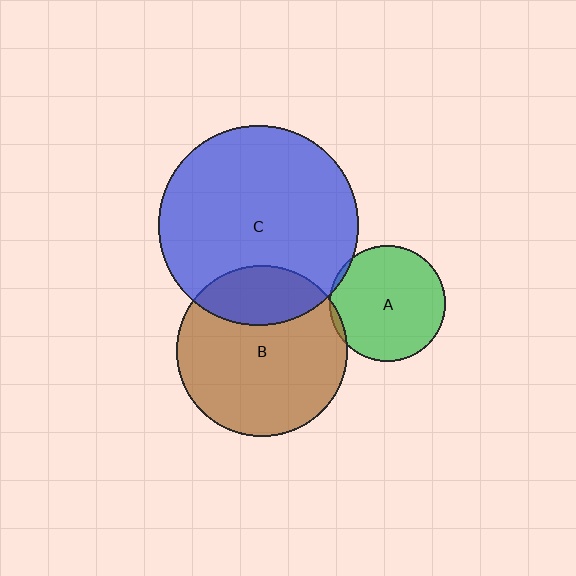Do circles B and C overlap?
Yes.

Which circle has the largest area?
Circle C (blue).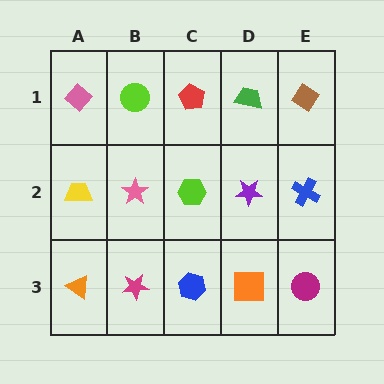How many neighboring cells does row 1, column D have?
3.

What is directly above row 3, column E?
A blue cross.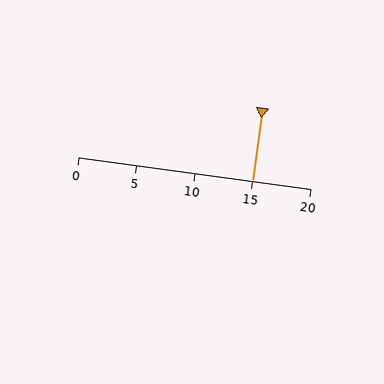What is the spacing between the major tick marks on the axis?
The major ticks are spaced 5 apart.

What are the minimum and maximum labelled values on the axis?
The axis runs from 0 to 20.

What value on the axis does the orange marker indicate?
The marker indicates approximately 15.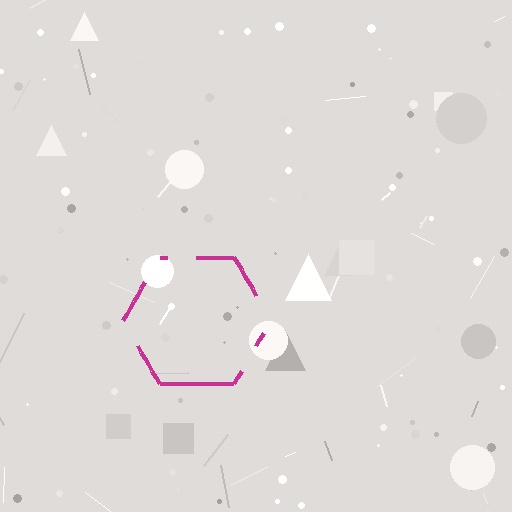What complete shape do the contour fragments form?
The contour fragments form a hexagon.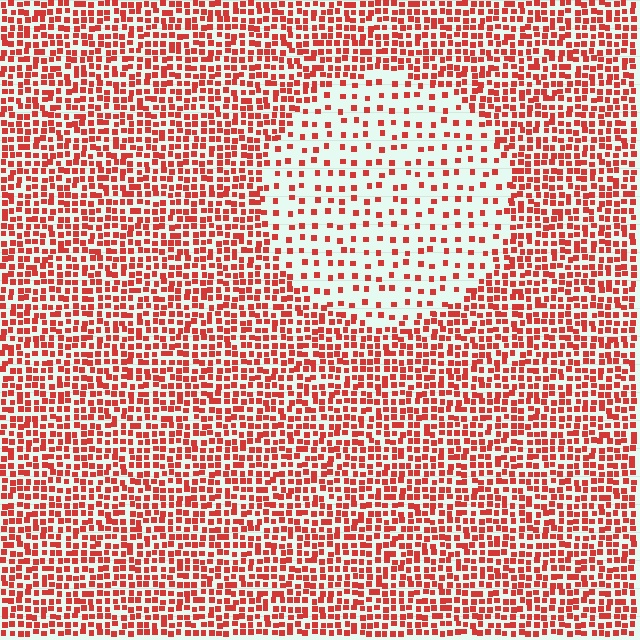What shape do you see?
I see a circle.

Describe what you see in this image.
The image contains small red elements arranged at two different densities. A circle-shaped region is visible where the elements are less densely packed than the surrounding area.